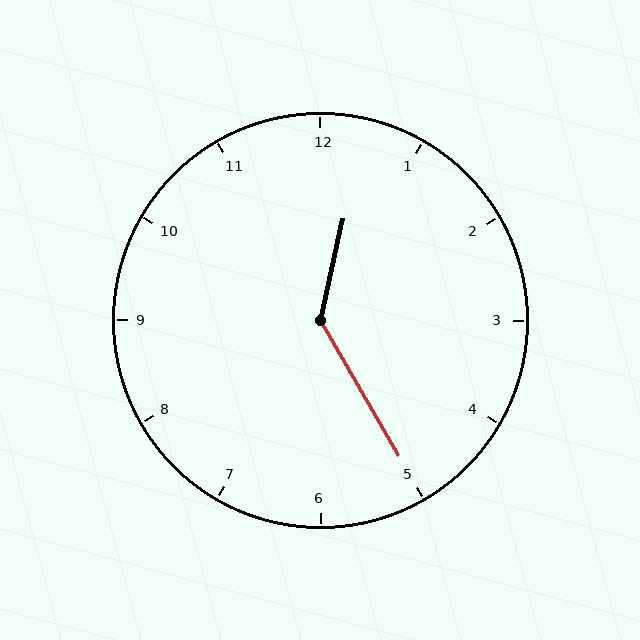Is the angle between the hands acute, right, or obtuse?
It is obtuse.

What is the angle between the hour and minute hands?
Approximately 138 degrees.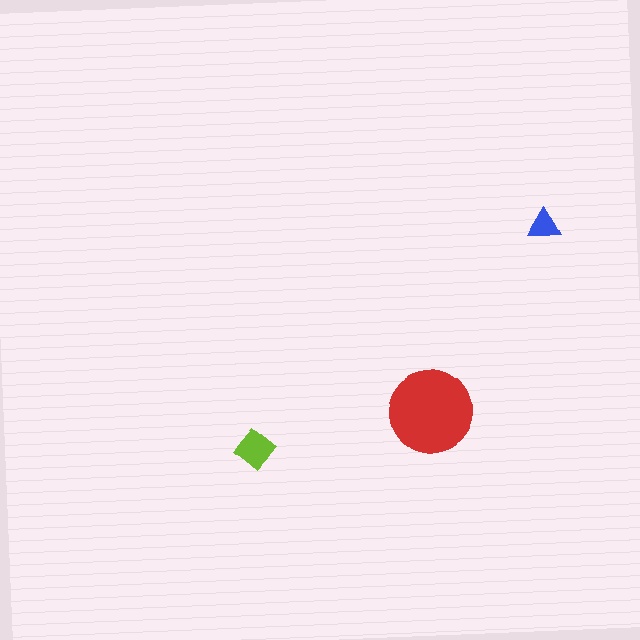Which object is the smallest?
The blue triangle.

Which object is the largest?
The red circle.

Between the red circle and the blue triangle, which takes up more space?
The red circle.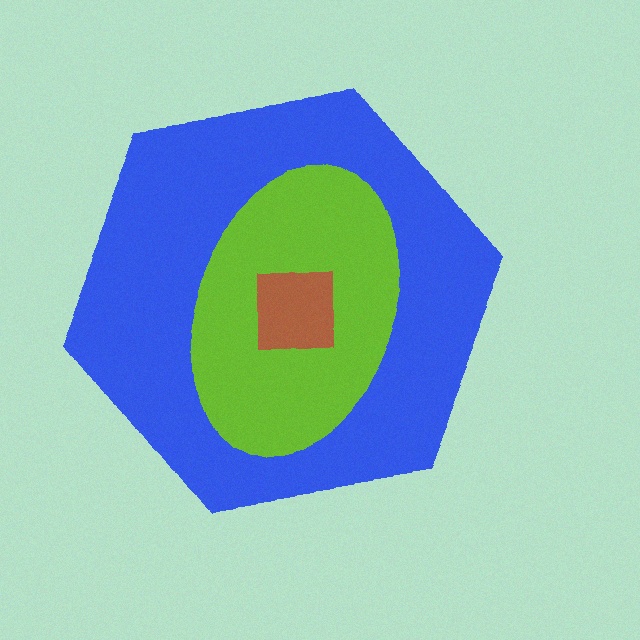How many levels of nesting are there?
3.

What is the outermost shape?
The blue hexagon.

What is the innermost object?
The brown square.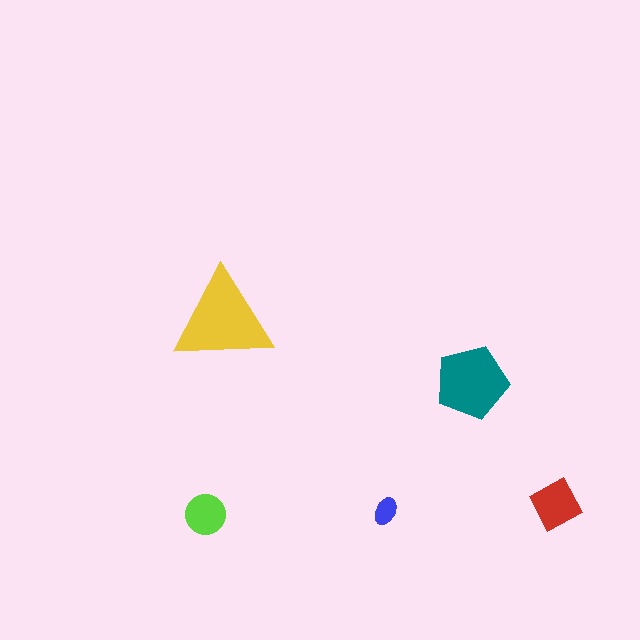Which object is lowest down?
The lime circle is bottommost.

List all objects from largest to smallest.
The yellow triangle, the teal pentagon, the red diamond, the lime circle, the blue ellipse.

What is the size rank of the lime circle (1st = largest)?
4th.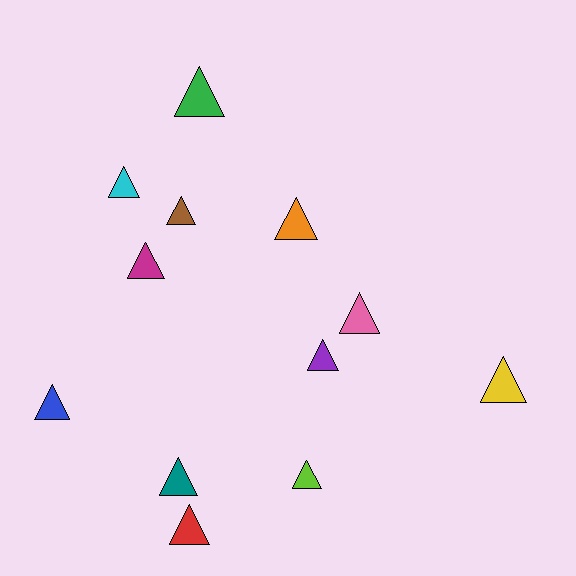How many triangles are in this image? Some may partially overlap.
There are 12 triangles.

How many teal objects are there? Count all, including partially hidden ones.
There is 1 teal object.